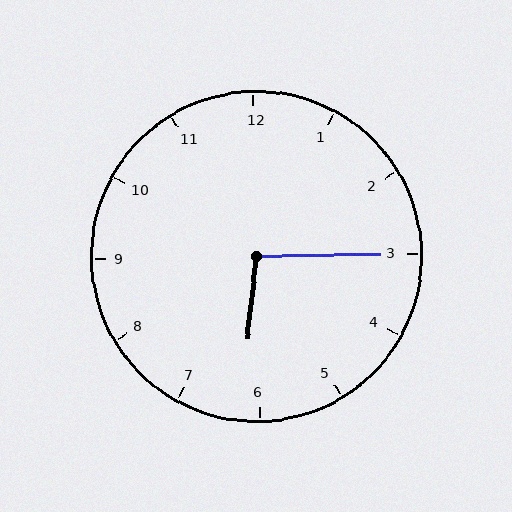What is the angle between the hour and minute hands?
Approximately 98 degrees.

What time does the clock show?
6:15.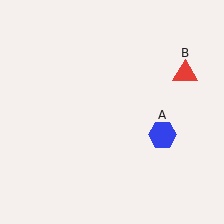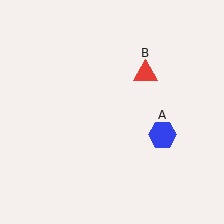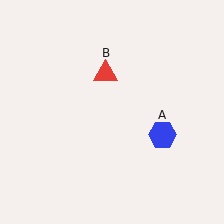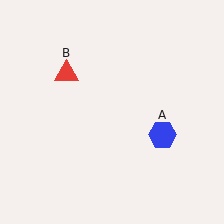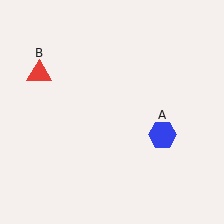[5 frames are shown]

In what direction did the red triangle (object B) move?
The red triangle (object B) moved left.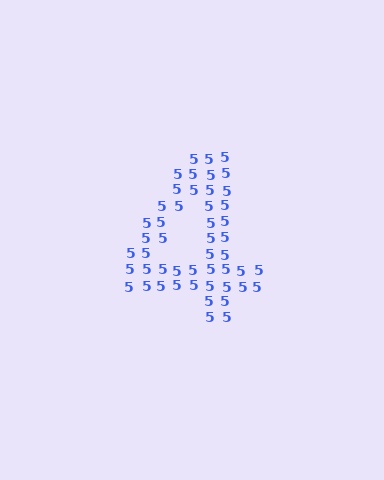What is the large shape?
The large shape is the digit 4.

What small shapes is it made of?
It is made of small digit 5's.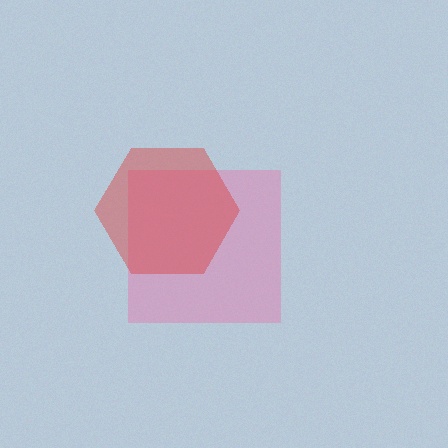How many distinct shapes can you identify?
There are 2 distinct shapes: a pink square, a red hexagon.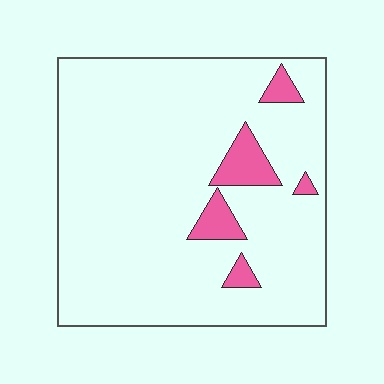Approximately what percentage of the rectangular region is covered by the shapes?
Approximately 10%.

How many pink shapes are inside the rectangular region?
5.